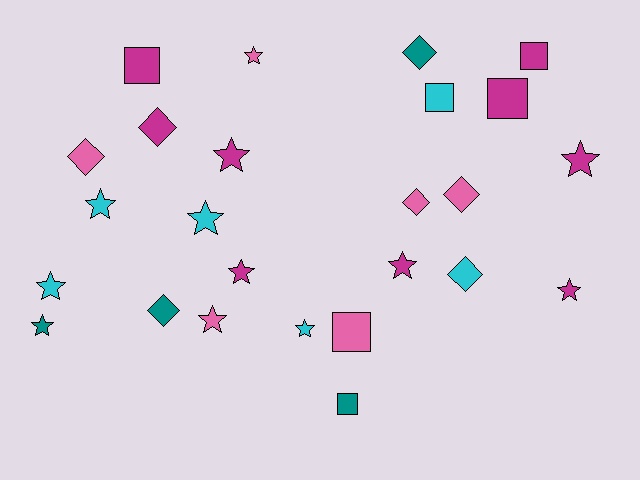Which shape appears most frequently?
Star, with 12 objects.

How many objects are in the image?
There are 25 objects.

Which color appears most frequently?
Magenta, with 9 objects.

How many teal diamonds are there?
There are 2 teal diamonds.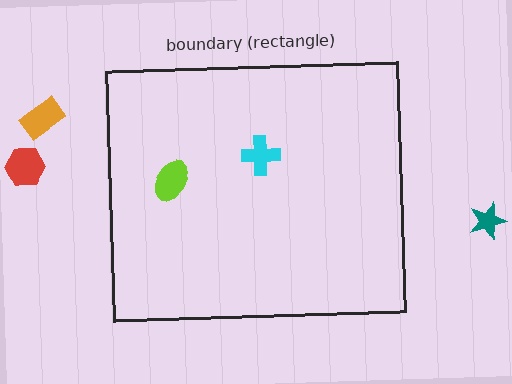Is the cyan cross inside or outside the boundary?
Inside.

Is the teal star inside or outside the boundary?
Outside.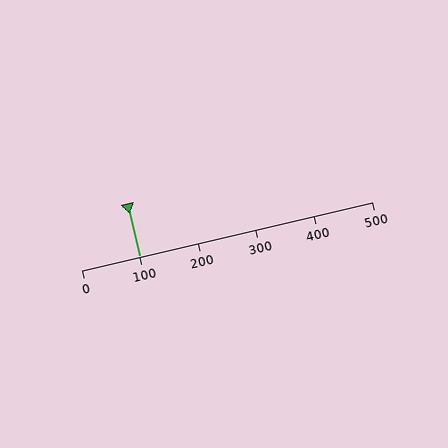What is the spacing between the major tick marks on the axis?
The major ticks are spaced 100 apart.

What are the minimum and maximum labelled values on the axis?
The axis runs from 0 to 500.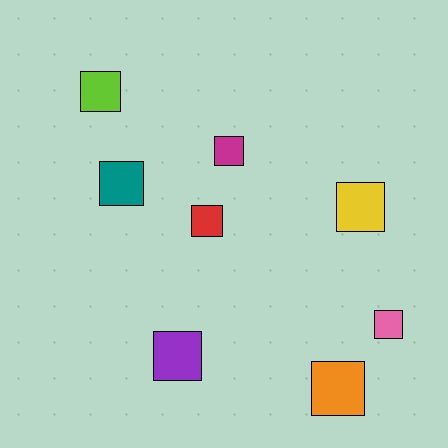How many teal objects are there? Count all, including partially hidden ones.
There is 1 teal object.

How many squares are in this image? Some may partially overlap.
There are 8 squares.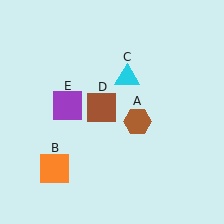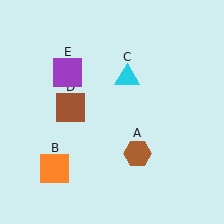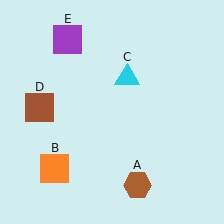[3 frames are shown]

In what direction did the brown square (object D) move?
The brown square (object D) moved left.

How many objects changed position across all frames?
3 objects changed position: brown hexagon (object A), brown square (object D), purple square (object E).